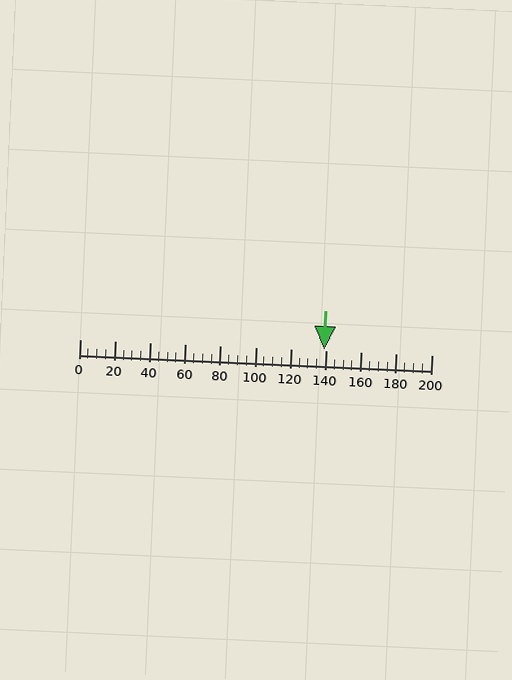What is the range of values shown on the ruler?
The ruler shows values from 0 to 200.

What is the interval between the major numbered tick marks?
The major tick marks are spaced 20 units apart.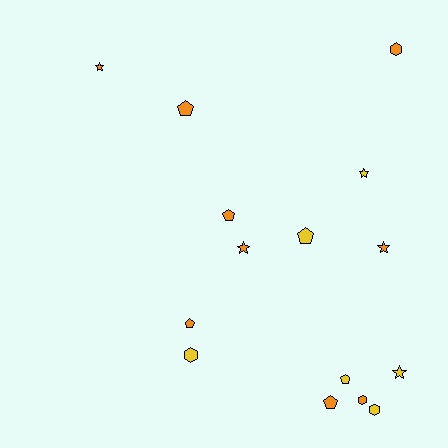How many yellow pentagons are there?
There are 2 yellow pentagons.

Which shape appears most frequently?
Pentagon, with 6 objects.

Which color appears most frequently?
Orange, with 9 objects.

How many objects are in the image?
There are 15 objects.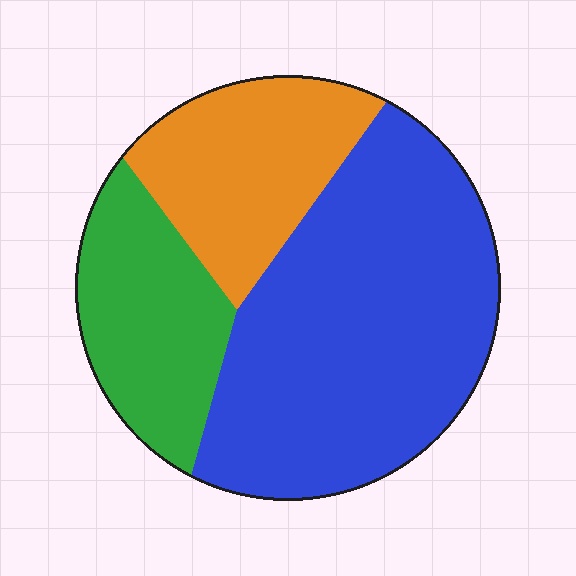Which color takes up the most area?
Blue, at roughly 55%.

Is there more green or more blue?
Blue.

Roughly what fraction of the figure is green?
Green covers roughly 20% of the figure.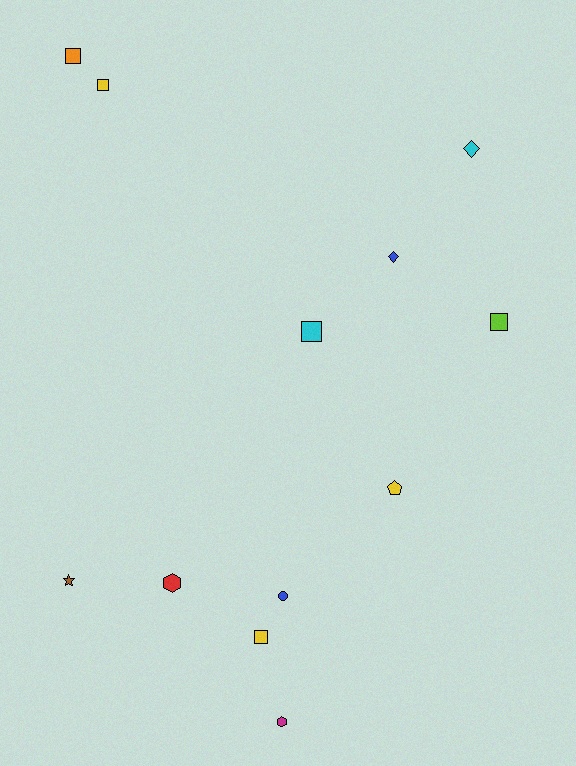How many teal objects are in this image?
There are no teal objects.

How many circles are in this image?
There is 1 circle.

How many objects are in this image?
There are 12 objects.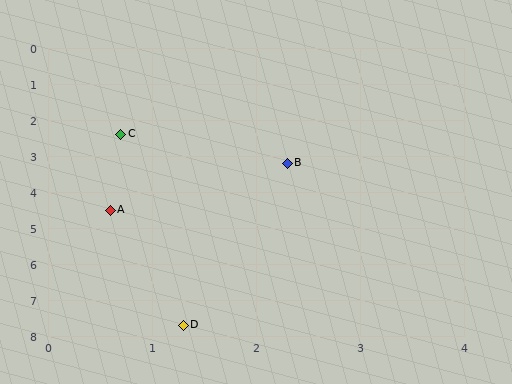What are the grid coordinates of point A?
Point A is at approximately (0.6, 4.5).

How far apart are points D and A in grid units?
Points D and A are about 3.3 grid units apart.